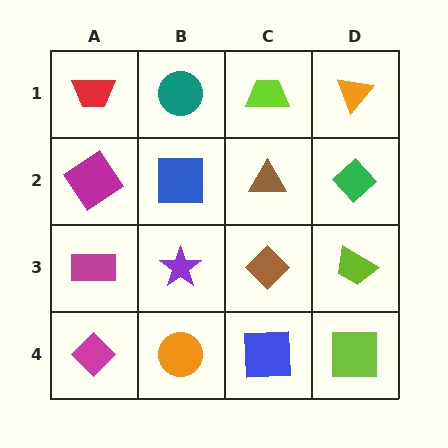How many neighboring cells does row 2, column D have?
3.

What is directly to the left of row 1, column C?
A teal circle.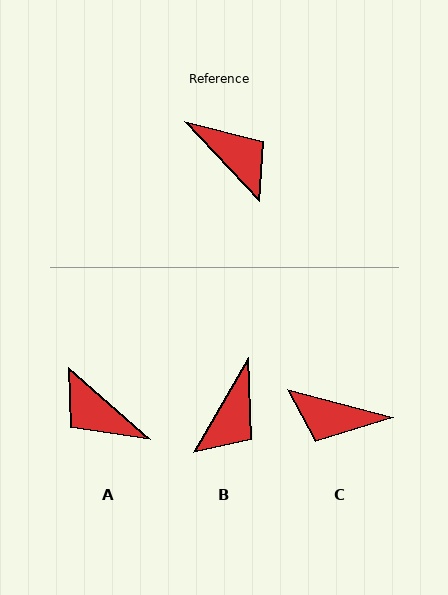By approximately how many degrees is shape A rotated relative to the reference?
Approximately 175 degrees clockwise.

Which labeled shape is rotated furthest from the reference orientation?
A, about 175 degrees away.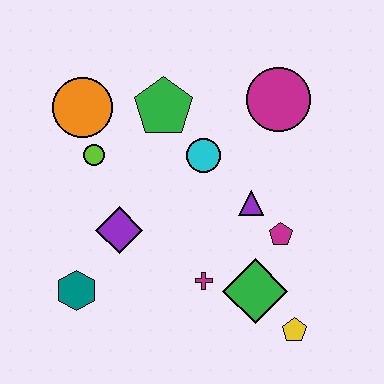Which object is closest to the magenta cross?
The green diamond is closest to the magenta cross.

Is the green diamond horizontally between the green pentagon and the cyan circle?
No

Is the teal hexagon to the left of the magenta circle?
Yes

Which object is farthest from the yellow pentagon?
The orange circle is farthest from the yellow pentagon.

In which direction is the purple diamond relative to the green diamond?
The purple diamond is to the left of the green diamond.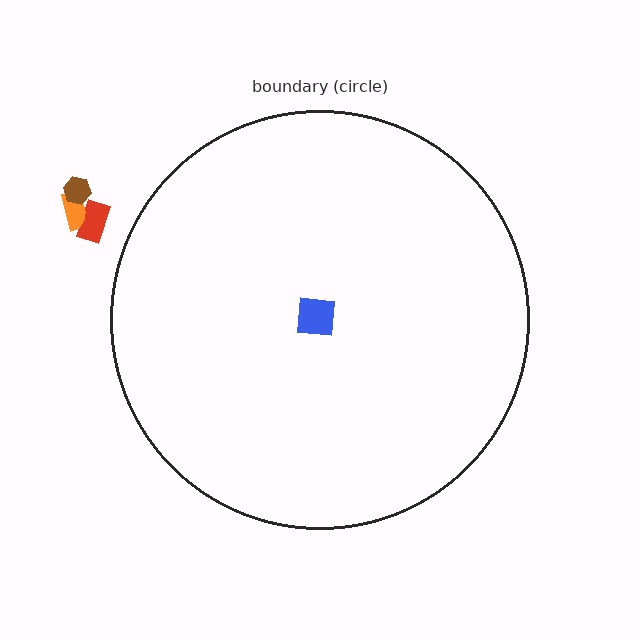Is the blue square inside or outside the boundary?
Inside.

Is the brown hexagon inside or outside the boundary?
Outside.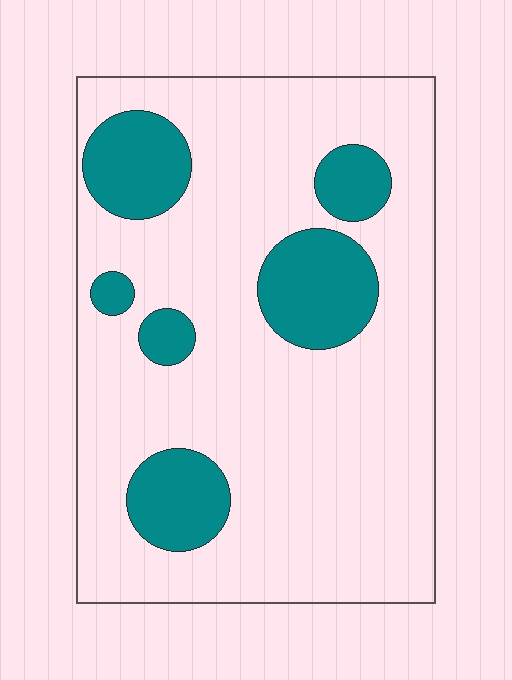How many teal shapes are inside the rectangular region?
6.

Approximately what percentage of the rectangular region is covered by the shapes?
Approximately 20%.